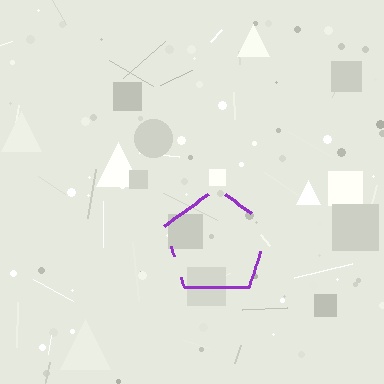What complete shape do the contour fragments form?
The contour fragments form a pentagon.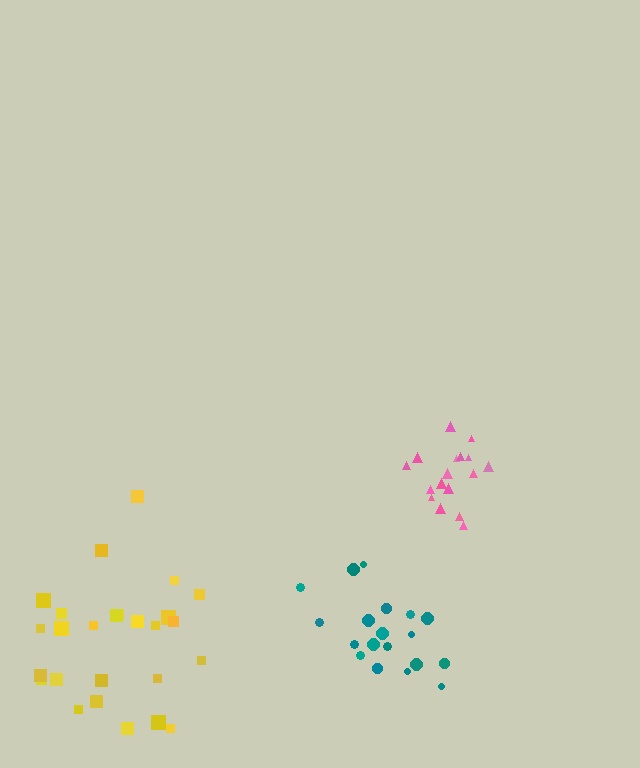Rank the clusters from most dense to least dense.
pink, teal, yellow.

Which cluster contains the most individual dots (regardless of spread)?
Yellow (26).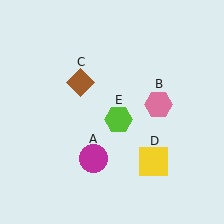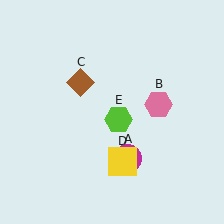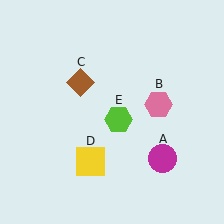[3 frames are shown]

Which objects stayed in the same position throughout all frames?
Pink hexagon (object B) and brown diamond (object C) and lime hexagon (object E) remained stationary.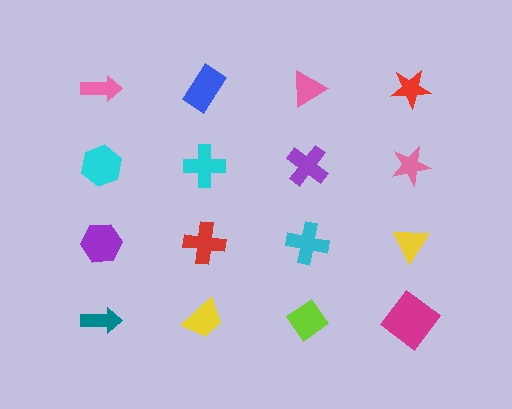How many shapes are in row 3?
4 shapes.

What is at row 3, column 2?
A red cross.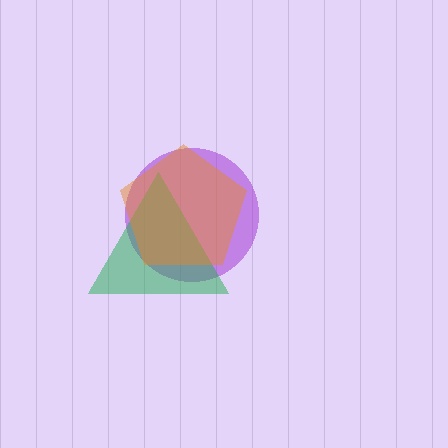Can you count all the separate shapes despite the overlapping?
Yes, there are 3 separate shapes.